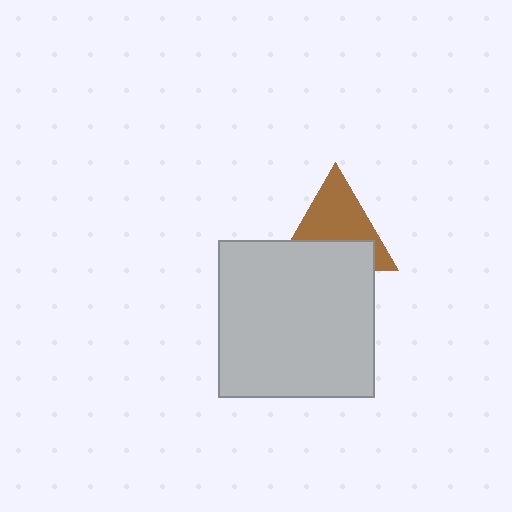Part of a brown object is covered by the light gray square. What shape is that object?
It is a triangle.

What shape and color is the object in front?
The object in front is a light gray square.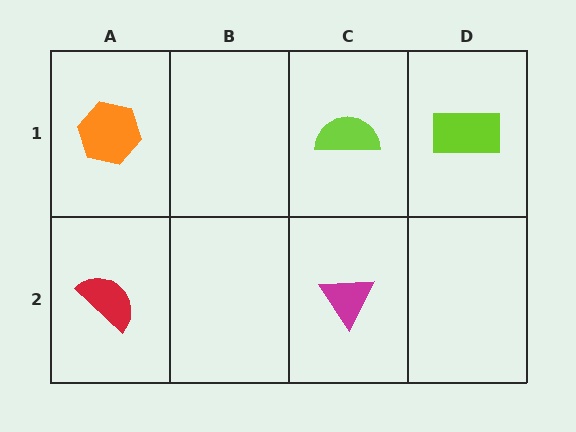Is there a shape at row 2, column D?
No, that cell is empty.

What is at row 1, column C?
A lime semicircle.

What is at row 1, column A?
An orange hexagon.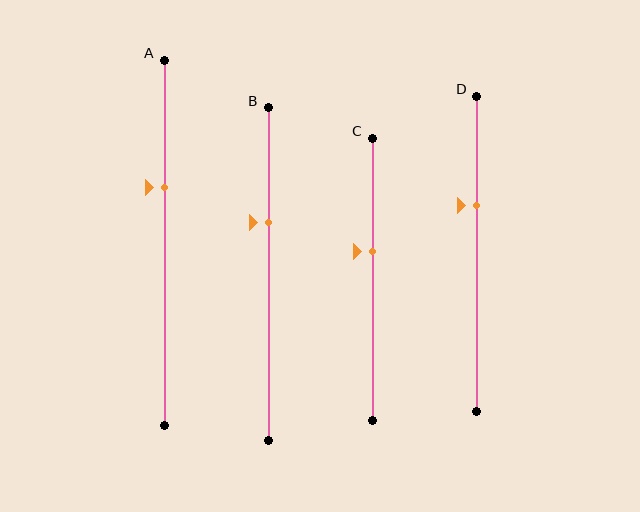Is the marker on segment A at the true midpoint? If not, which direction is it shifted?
No, the marker on segment A is shifted upward by about 15% of the segment length.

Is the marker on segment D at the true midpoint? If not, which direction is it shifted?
No, the marker on segment D is shifted upward by about 15% of the segment length.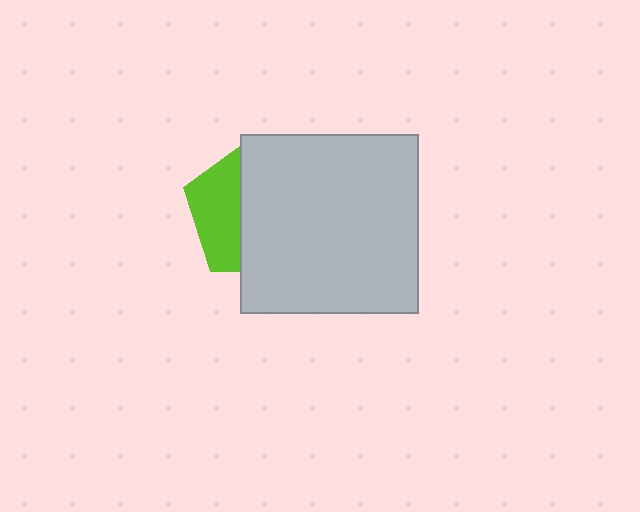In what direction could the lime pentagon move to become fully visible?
The lime pentagon could move left. That would shift it out from behind the light gray square entirely.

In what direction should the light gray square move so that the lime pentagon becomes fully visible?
The light gray square should move right. That is the shortest direction to clear the overlap and leave the lime pentagon fully visible.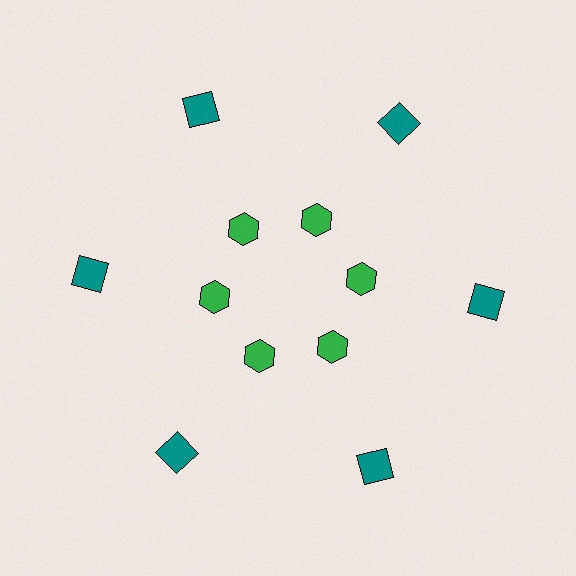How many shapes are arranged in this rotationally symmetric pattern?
There are 12 shapes, arranged in 6 groups of 2.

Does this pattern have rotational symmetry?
Yes, this pattern has 6-fold rotational symmetry. It looks the same after rotating 60 degrees around the center.